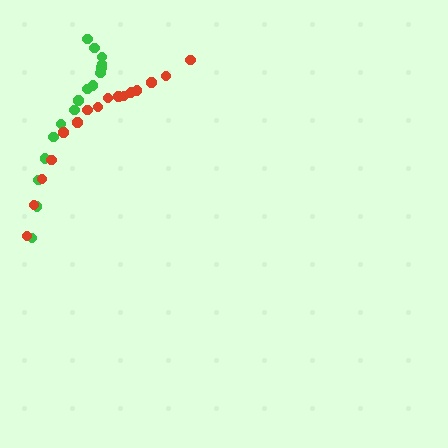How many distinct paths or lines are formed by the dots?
There are 2 distinct paths.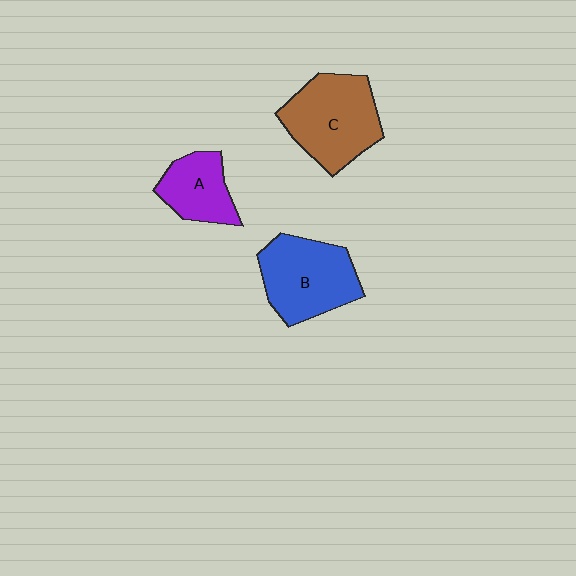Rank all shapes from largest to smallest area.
From largest to smallest: C (brown), B (blue), A (purple).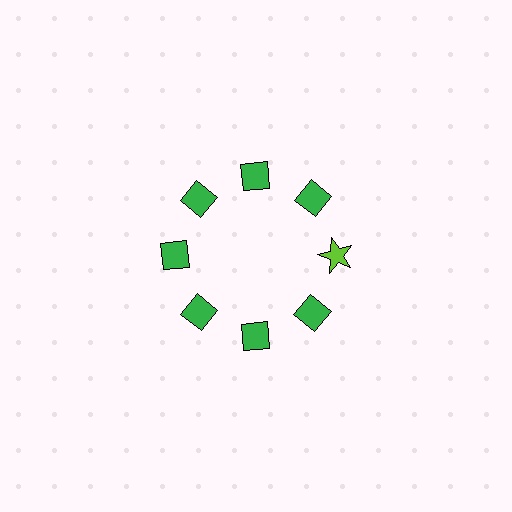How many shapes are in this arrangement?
There are 8 shapes arranged in a ring pattern.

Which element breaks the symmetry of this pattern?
The lime star at roughly the 3 o'clock position breaks the symmetry. All other shapes are green diamonds.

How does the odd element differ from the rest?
It differs in both color (lime instead of green) and shape (star instead of diamond).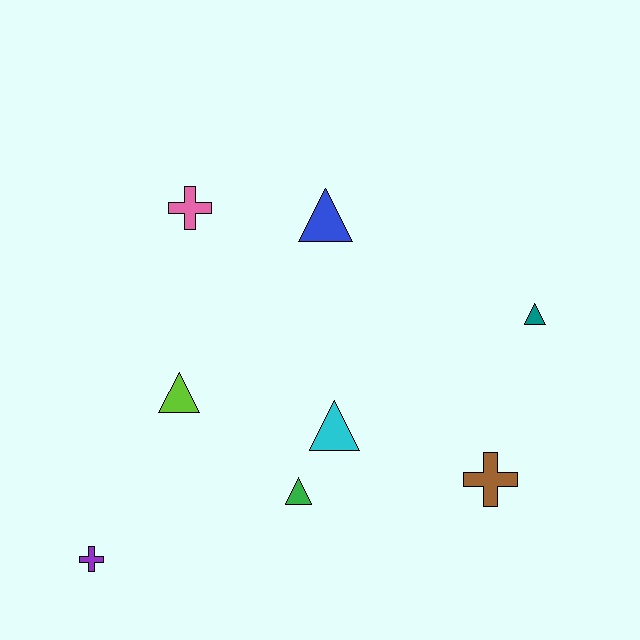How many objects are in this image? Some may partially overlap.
There are 8 objects.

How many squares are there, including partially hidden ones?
There are no squares.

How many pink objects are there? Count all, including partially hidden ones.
There is 1 pink object.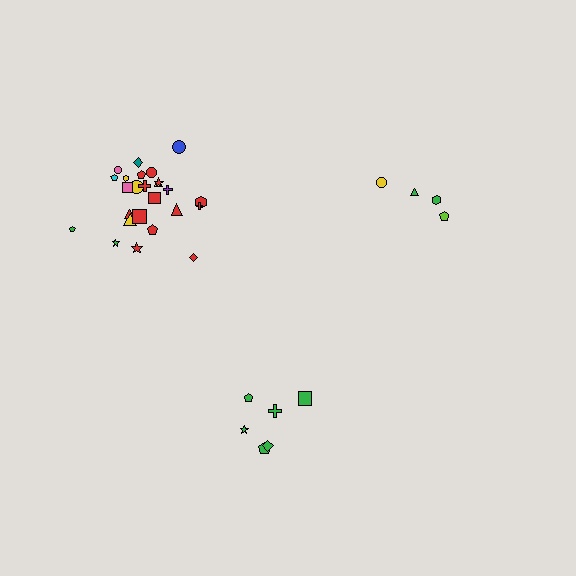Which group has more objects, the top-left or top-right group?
The top-left group.